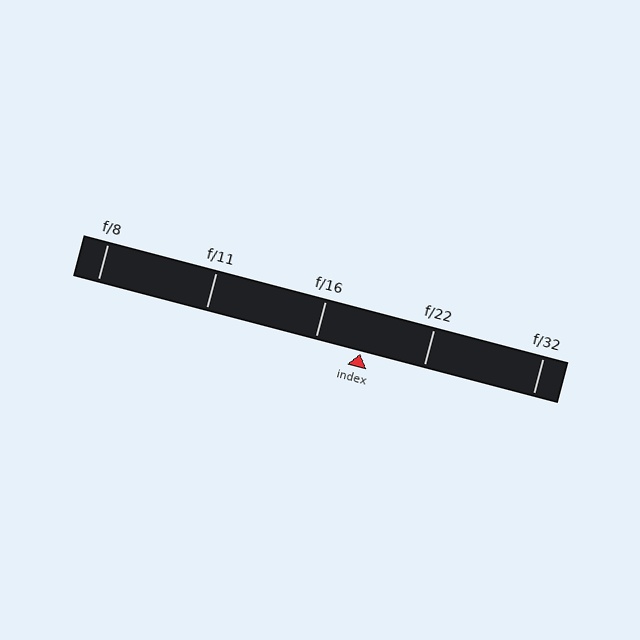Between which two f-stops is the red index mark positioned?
The index mark is between f/16 and f/22.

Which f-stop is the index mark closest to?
The index mark is closest to f/16.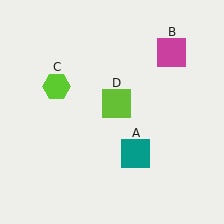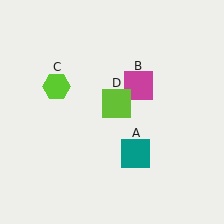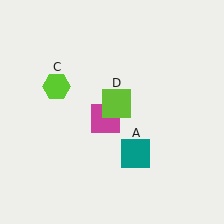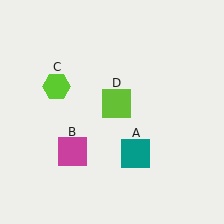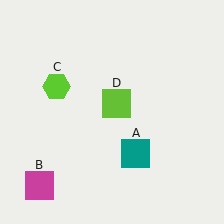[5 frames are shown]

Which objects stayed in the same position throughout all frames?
Teal square (object A) and lime hexagon (object C) and lime square (object D) remained stationary.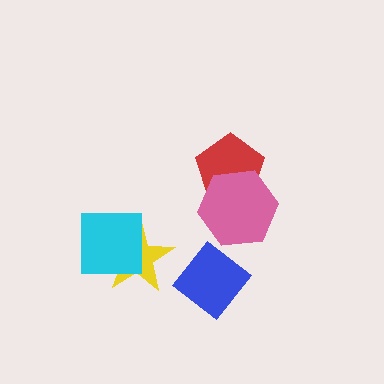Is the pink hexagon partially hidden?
No, no other shape covers it.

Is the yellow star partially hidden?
Yes, it is partially covered by another shape.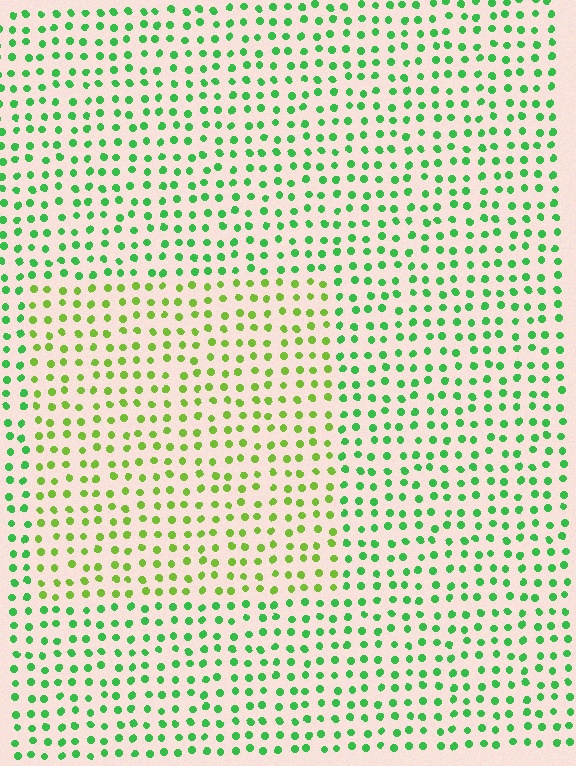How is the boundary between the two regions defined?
The boundary is defined purely by a slight shift in hue (about 36 degrees). Spacing, size, and orientation are identical on both sides.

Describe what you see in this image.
The image is filled with small green elements in a uniform arrangement. A rectangle-shaped region is visible where the elements are tinted to a slightly different hue, forming a subtle color boundary.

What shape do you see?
I see a rectangle.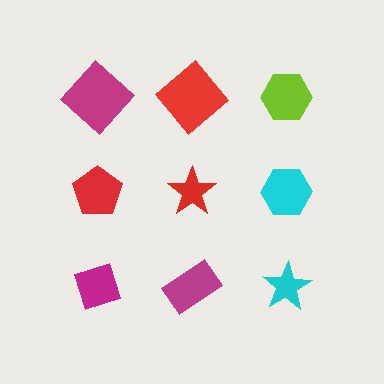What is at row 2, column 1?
A red pentagon.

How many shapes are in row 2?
3 shapes.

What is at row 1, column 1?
A magenta diamond.